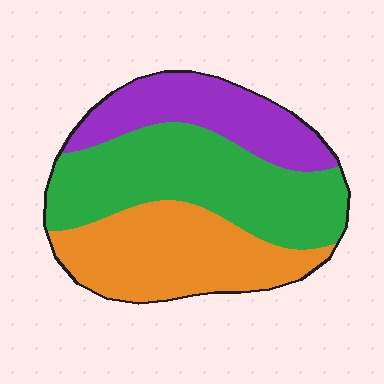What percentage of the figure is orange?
Orange takes up about one third (1/3) of the figure.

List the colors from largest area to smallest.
From largest to smallest: green, orange, purple.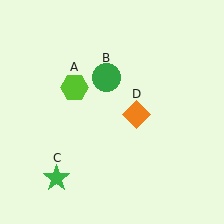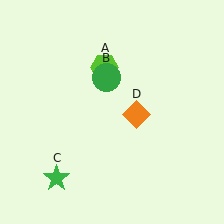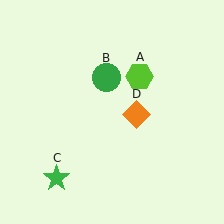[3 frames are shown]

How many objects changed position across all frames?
1 object changed position: lime hexagon (object A).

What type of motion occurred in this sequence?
The lime hexagon (object A) rotated clockwise around the center of the scene.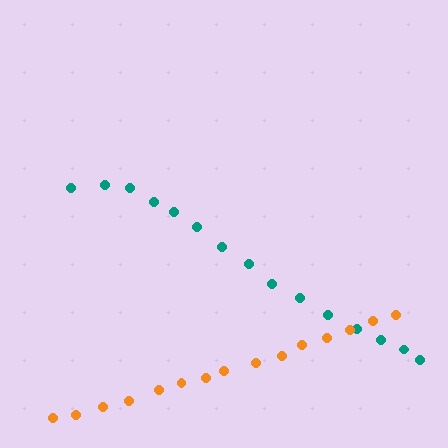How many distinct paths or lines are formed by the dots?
There are 2 distinct paths.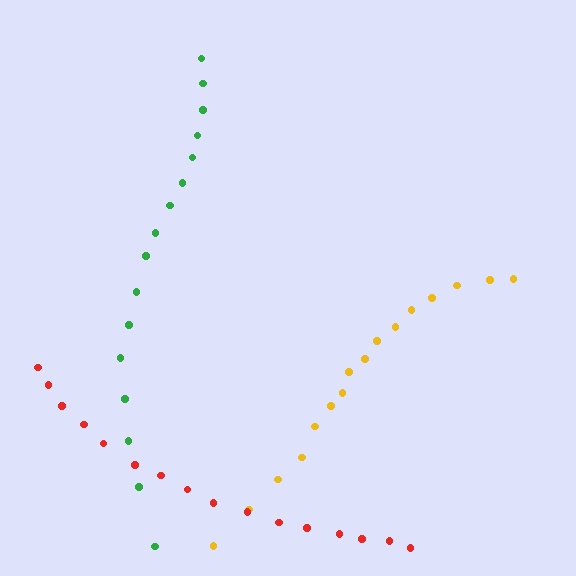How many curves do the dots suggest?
There are 3 distinct paths.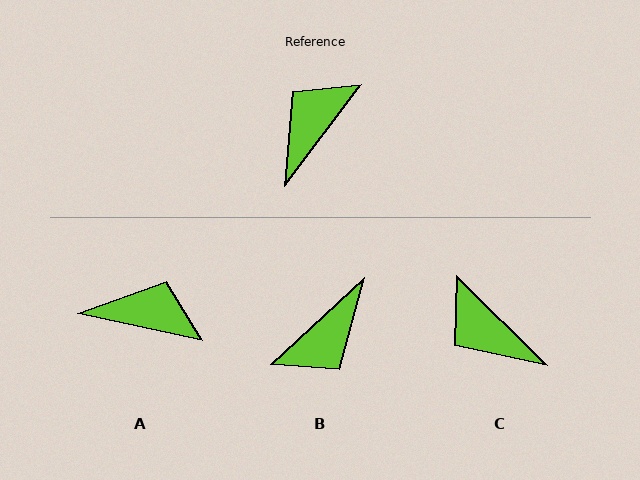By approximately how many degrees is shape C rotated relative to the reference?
Approximately 83 degrees counter-clockwise.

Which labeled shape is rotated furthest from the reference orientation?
B, about 170 degrees away.